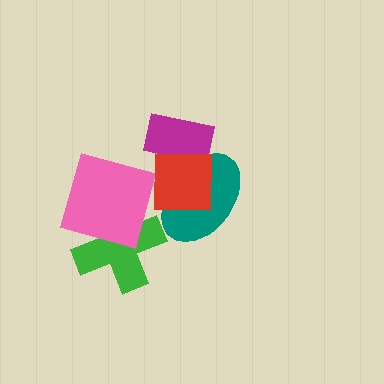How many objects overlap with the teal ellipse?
2 objects overlap with the teal ellipse.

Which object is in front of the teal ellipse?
The red square is in front of the teal ellipse.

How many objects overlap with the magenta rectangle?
2 objects overlap with the magenta rectangle.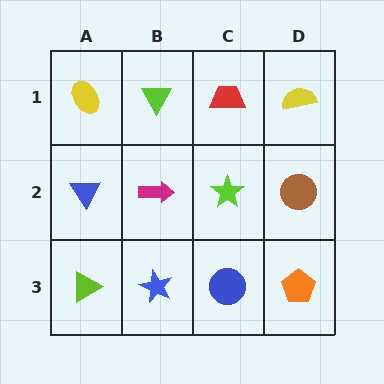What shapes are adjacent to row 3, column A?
A blue triangle (row 2, column A), a blue star (row 3, column B).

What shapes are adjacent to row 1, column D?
A brown circle (row 2, column D), a red trapezoid (row 1, column C).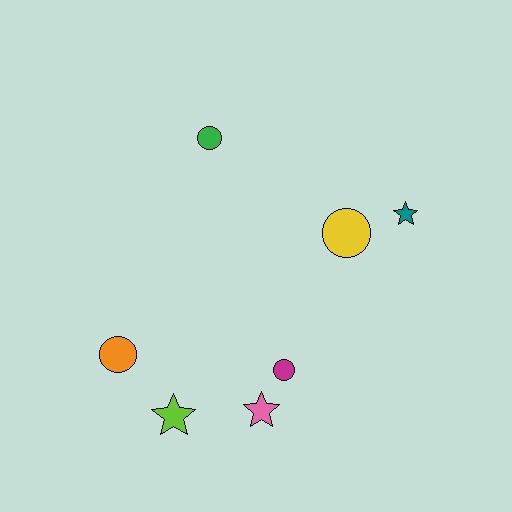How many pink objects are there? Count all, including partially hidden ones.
There is 1 pink object.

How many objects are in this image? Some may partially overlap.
There are 7 objects.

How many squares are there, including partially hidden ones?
There are no squares.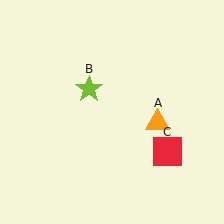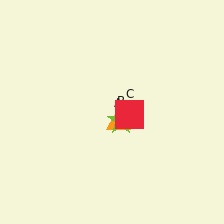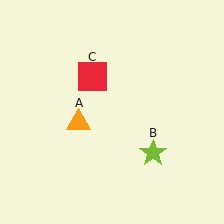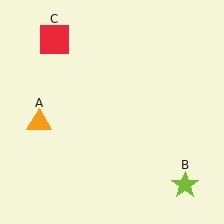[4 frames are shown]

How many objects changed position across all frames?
3 objects changed position: orange triangle (object A), lime star (object B), red square (object C).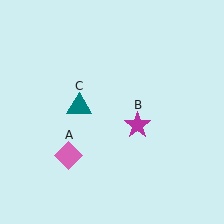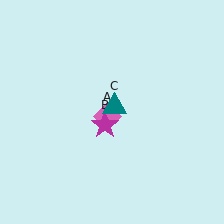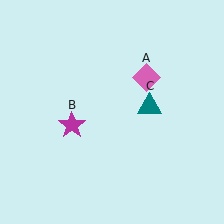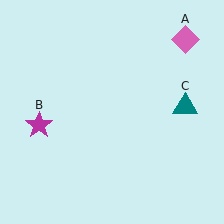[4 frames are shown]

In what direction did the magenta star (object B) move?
The magenta star (object B) moved left.